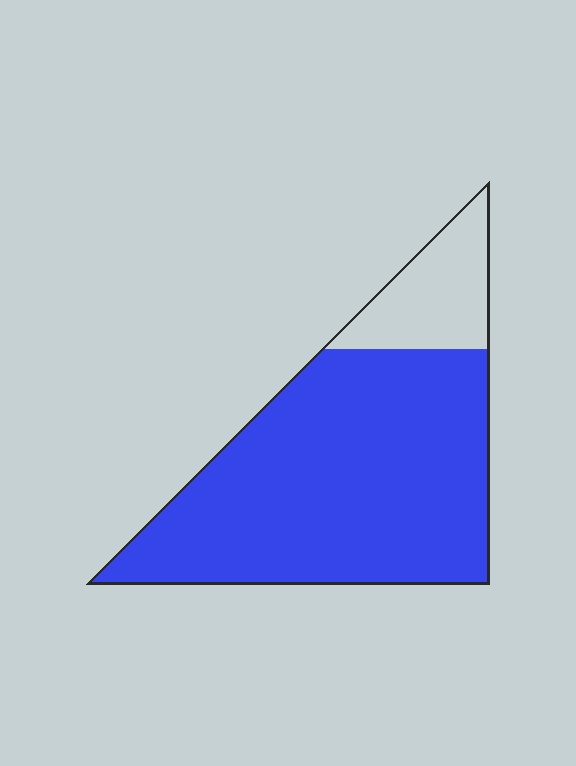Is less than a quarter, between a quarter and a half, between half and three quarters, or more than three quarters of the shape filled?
More than three quarters.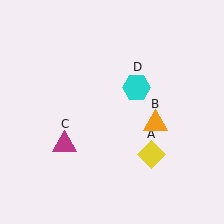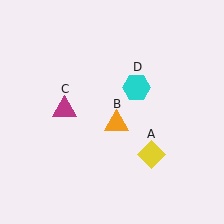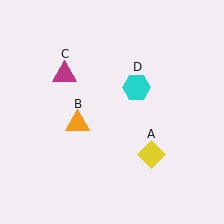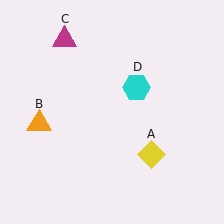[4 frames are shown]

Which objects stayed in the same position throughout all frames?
Yellow diamond (object A) and cyan hexagon (object D) remained stationary.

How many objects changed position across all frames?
2 objects changed position: orange triangle (object B), magenta triangle (object C).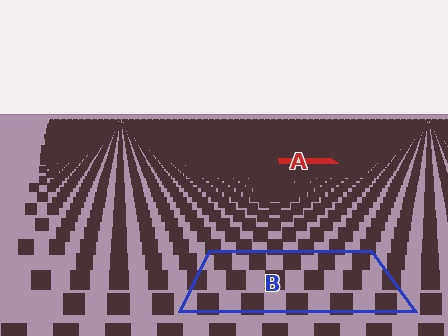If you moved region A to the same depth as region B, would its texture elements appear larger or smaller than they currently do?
They would appear larger. At a closer depth, the same texture elements are projected at a bigger on-screen size.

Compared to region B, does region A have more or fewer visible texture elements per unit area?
Region A has more texture elements per unit area — they are packed more densely because it is farther away.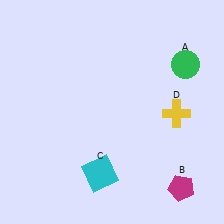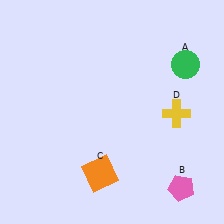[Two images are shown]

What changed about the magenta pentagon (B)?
In Image 1, B is magenta. In Image 2, it changed to pink.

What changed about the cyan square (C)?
In Image 1, C is cyan. In Image 2, it changed to orange.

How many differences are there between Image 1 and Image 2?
There are 2 differences between the two images.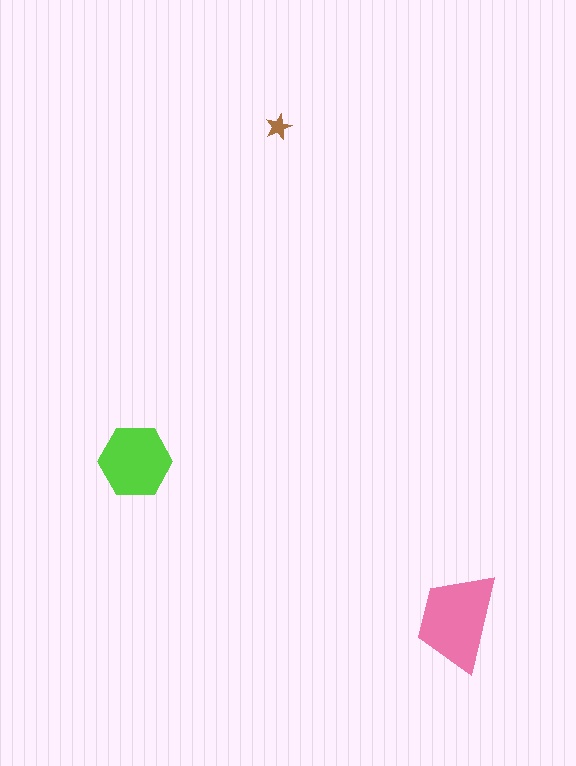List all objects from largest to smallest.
The pink trapezoid, the lime hexagon, the brown star.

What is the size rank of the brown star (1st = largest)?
3rd.